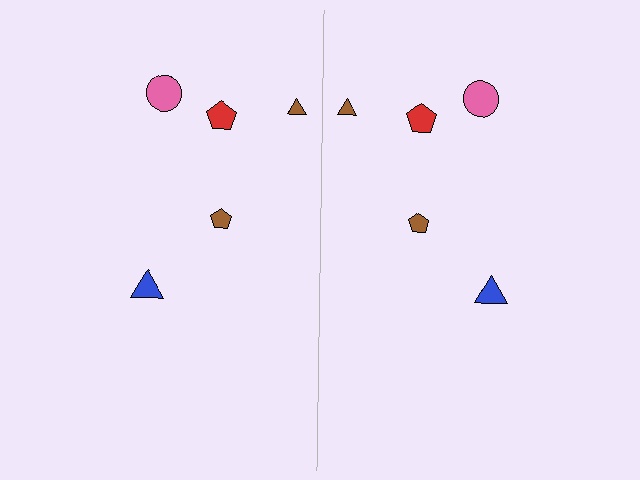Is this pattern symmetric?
Yes, this pattern has bilateral (reflection) symmetry.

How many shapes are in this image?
There are 10 shapes in this image.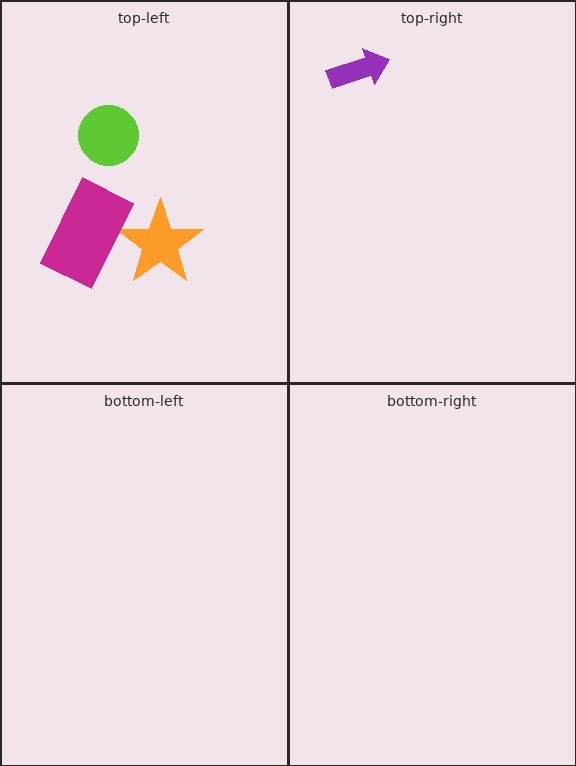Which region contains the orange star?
The top-left region.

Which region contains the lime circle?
The top-left region.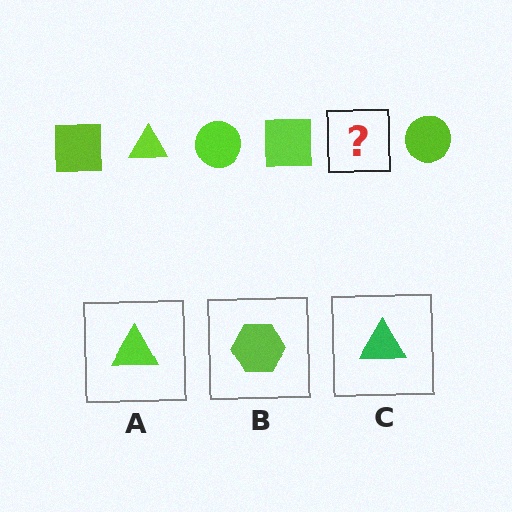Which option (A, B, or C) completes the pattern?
A.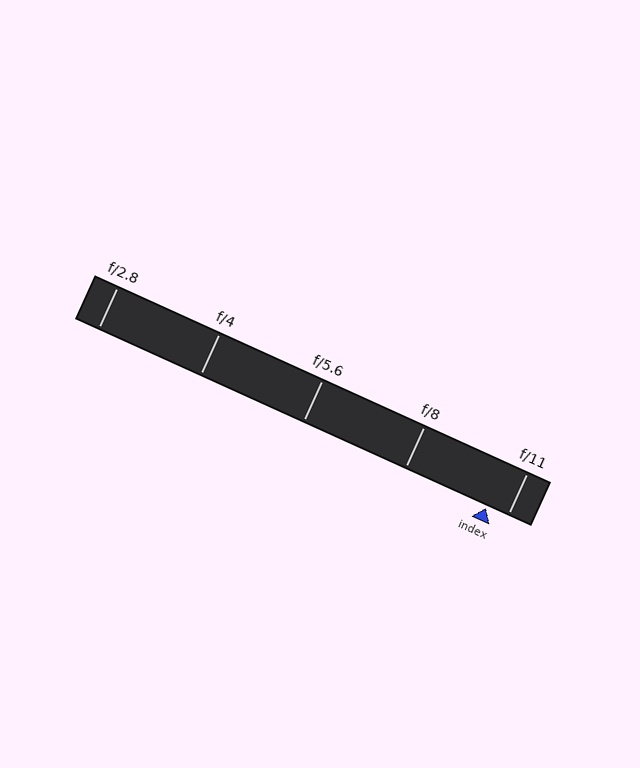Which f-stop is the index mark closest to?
The index mark is closest to f/11.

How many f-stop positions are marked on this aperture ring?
There are 5 f-stop positions marked.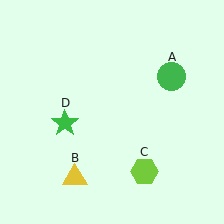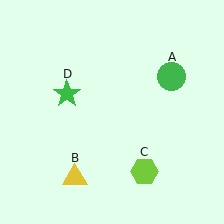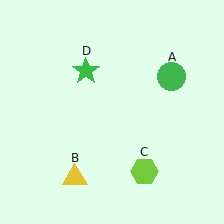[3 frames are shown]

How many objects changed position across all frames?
1 object changed position: green star (object D).